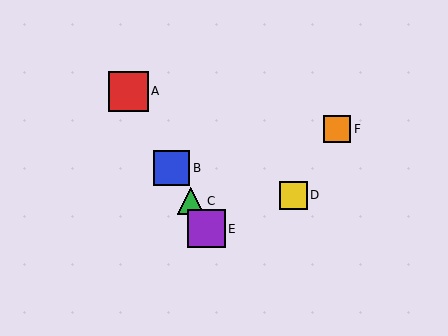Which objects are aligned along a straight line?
Objects A, B, C, E are aligned along a straight line.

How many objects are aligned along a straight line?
4 objects (A, B, C, E) are aligned along a straight line.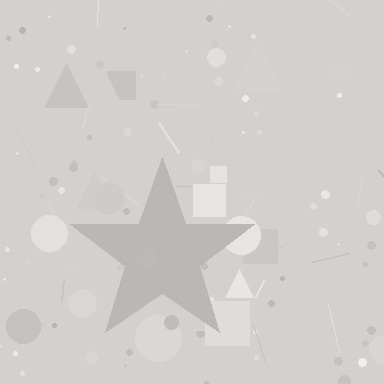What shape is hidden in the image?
A star is hidden in the image.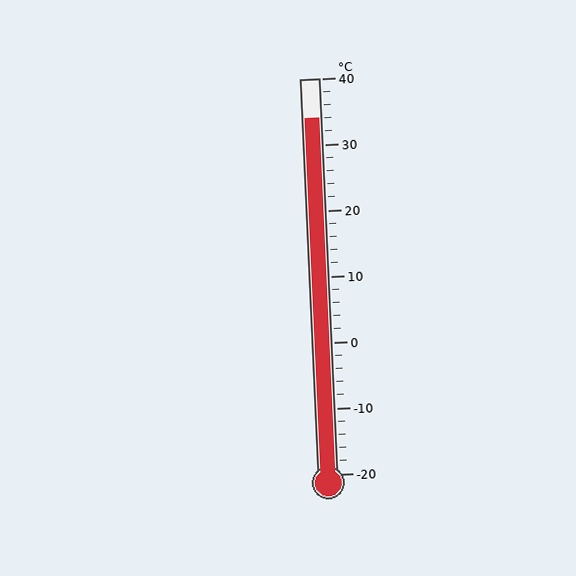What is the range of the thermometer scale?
The thermometer scale ranges from -20°C to 40°C.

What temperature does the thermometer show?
The thermometer shows approximately 34°C.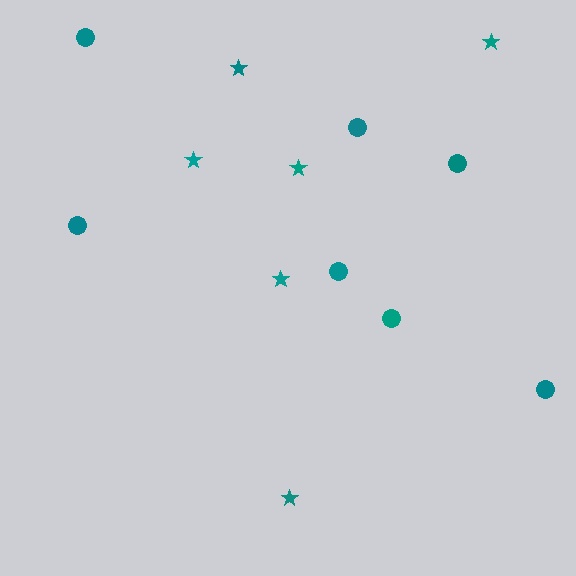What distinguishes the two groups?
There are 2 groups: one group of circles (7) and one group of stars (6).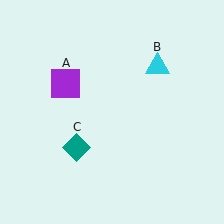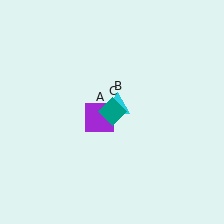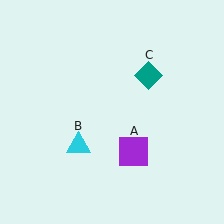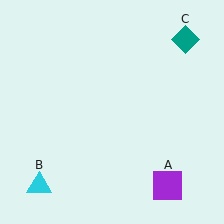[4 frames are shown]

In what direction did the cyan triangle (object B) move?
The cyan triangle (object B) moved down and to the left.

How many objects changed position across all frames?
3 objects changed position: purple square (object A), cyan triangle (object B), teal diamond (object C).